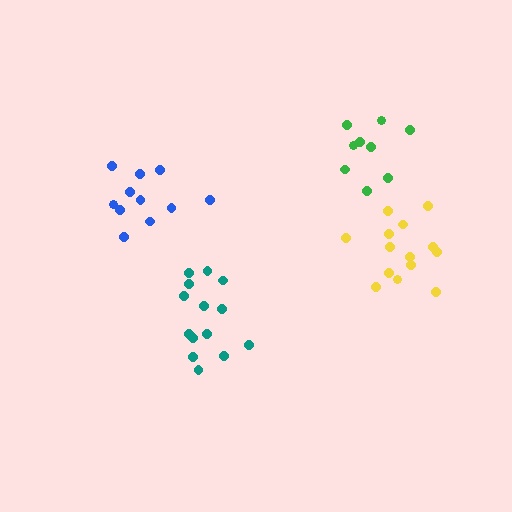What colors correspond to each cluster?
The clusters are colored: yellow, green, blue, teal.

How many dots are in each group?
Group 1: 14 dots, Group 2: 9 dots, Group 3: 11 dots, Group 4: 14 dots (48 total).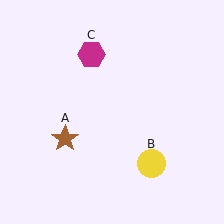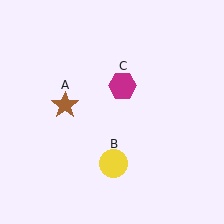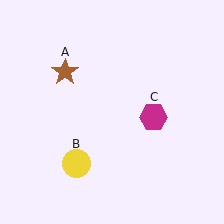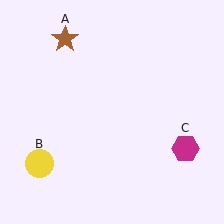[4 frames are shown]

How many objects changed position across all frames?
3 objects changed position: brown star (object A), yellow circle (object B), magenta hexagon (object C).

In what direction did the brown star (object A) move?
The brown star (object A) moved up.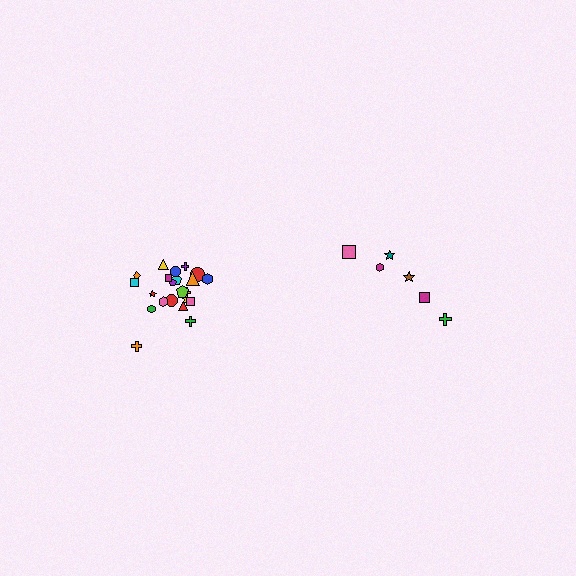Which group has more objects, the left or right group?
The left group.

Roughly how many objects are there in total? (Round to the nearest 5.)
Roughly 30 objects in total.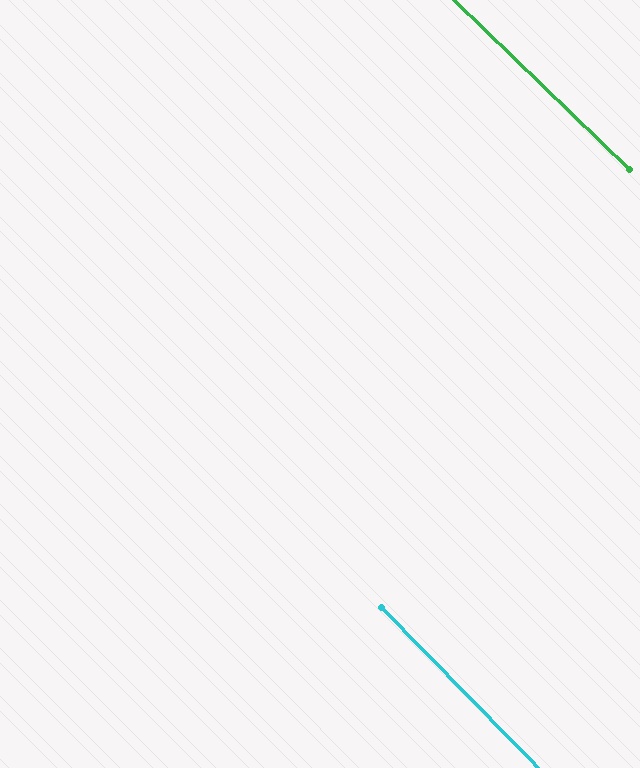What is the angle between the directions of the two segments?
Approximately 1 degree.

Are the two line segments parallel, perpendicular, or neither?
Parallel — their directions differ by only 1.4°.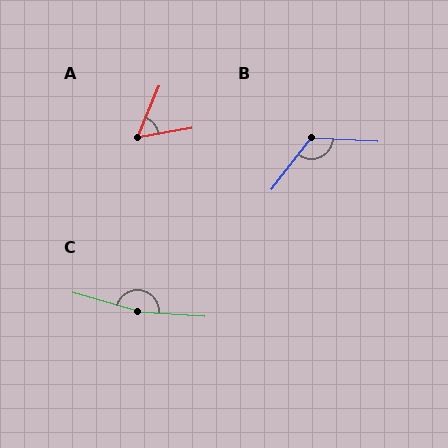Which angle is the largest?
C, at approximately 168 degrees.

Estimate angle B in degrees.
Approximately 125 degrees.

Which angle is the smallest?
A, at approximately 58 degrees.